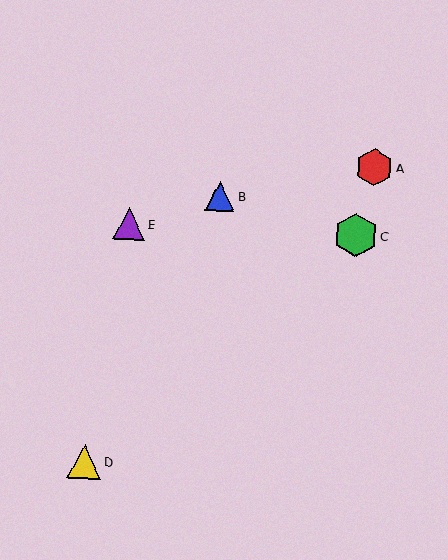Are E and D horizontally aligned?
No, E is at y≈224 and D is at y≈462.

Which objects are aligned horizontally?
Objects C, E are aligned horizontally.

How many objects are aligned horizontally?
2 objects (C, E) are aligned horizontally.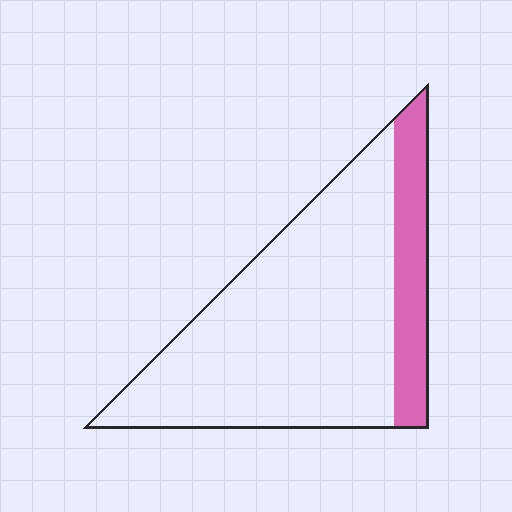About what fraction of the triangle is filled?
About one fifth (1/5).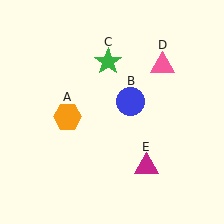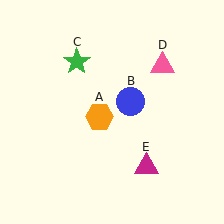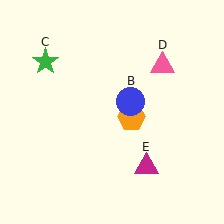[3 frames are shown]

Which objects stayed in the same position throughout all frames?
Blue circle (object B) and pink triangle (object D) and magenta triangle (object E) remained stationary.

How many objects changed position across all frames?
2 objects changed position: orange hexagon (object A), green star (object C).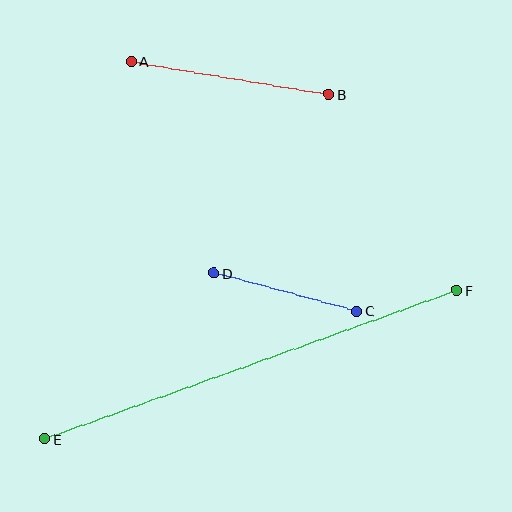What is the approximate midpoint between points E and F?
The midpoint is at approximately (251, 365) pixels.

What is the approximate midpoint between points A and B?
The midpoint is at approximately (230, 78) pixels.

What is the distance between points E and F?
The distance is approximately 438 pixels.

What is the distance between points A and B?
The distance is approximately 200 pixels.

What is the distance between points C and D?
The distance is approximately 148 pixels.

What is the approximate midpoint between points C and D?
The midpoint is at approximately (286, 292) pixels.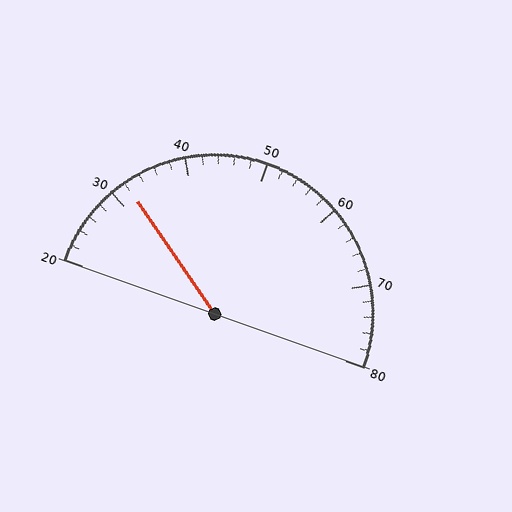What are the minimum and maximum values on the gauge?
The gauge ranges from 20 to 80.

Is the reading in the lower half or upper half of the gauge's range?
The reading is in the lower half of the range (20 to 80).